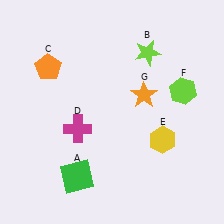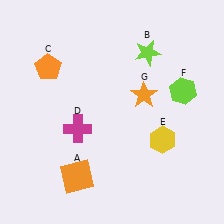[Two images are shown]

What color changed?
The square (A) changed from green in Image 1 to orange in Image 2.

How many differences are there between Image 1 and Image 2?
There is 1 difference between the two images.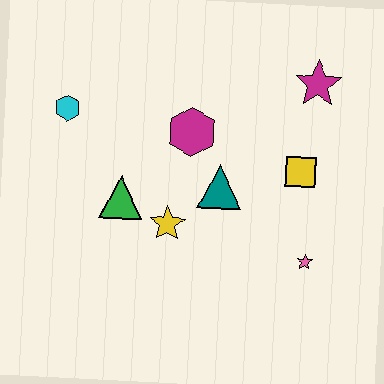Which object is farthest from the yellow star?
The magenta star is farthest from the yellow star.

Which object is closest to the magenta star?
The yellow square is closest to the magenta star.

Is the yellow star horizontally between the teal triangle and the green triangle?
Yes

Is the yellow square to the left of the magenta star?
Yes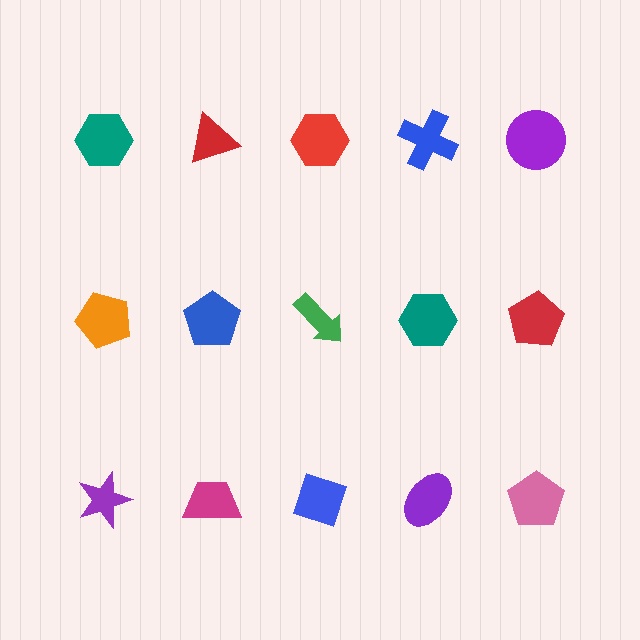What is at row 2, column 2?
A blue pentagon.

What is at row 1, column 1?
A teal hexagon.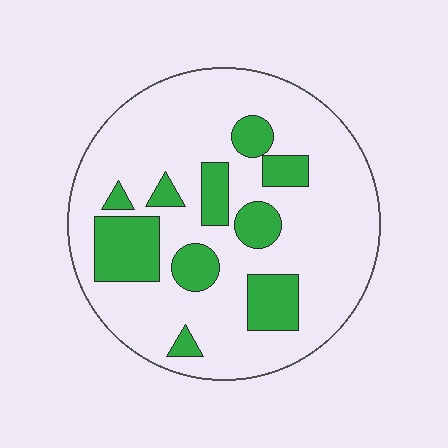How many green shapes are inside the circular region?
10.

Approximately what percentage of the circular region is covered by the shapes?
Approximately 25%.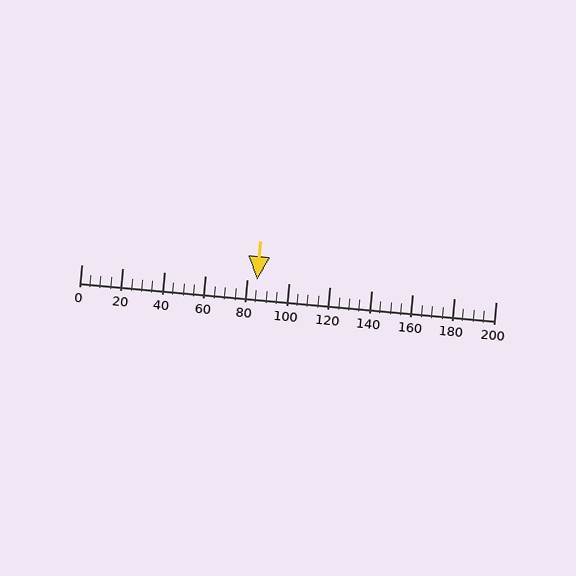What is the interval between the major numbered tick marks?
The major tick marks are spaced 20 units apart.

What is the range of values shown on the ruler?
The ruler shows values from 0 to 200.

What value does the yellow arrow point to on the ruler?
The yellow arrow points to approximately 85.